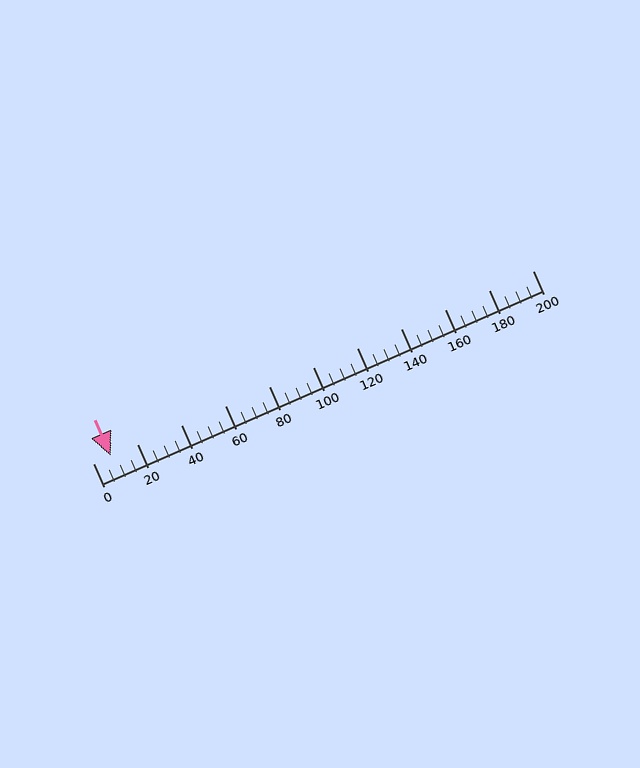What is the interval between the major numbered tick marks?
The major tick marks are spaced 20 units apart.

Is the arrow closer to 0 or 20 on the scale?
The arrow is closer to 0.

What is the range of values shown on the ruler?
The ruler shows values from 0 to 200.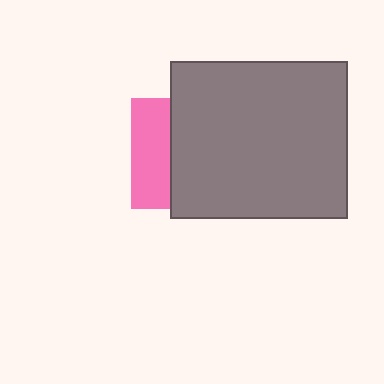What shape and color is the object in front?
The object in front is a gray rectangle.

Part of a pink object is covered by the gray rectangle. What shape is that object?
It is a square.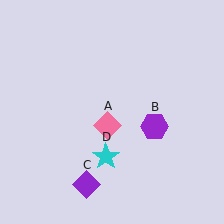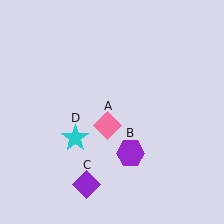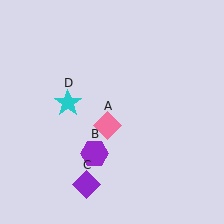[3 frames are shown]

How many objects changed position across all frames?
2 objects changed position: purple hexagon (object B), cyan star (object D).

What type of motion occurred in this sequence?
The purple hexagon (object B), cyan star (object D) rotated clockwise around the center of the scene.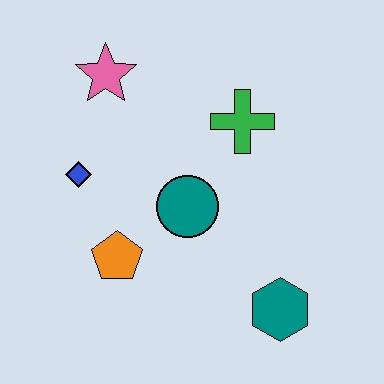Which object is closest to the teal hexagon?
The teal circle is closest to the teal hexagon.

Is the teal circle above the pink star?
No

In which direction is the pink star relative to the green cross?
The pink star is to the left of the green cross.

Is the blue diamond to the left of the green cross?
Yes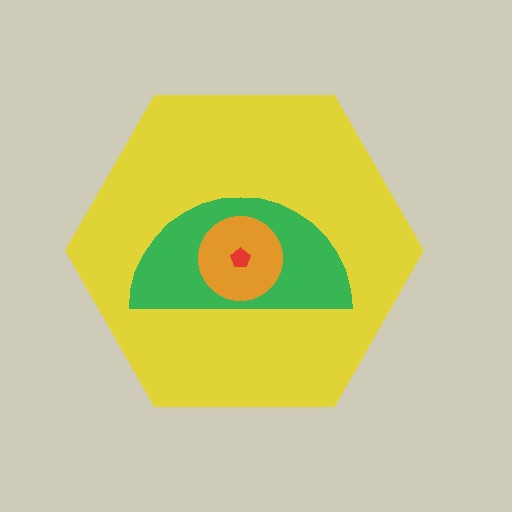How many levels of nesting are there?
4.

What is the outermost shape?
The yellow hexagon.